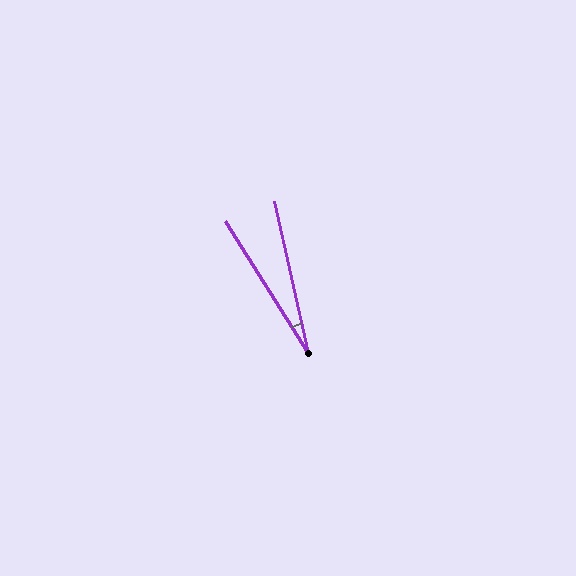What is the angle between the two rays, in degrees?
Approximately 20 degrees.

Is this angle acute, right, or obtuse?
It is acute.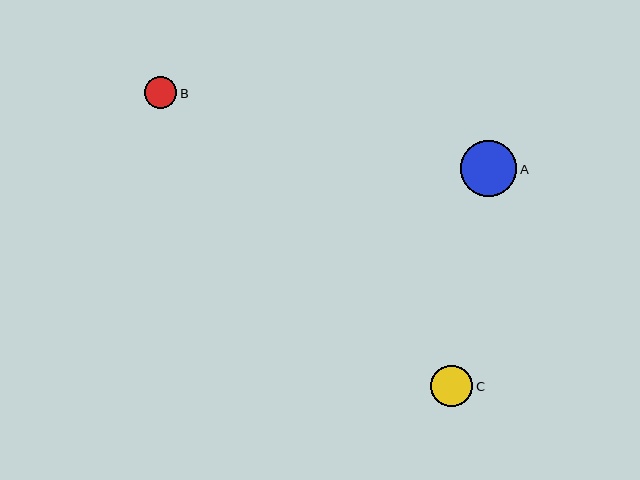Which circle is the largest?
Circle A is the largest with a size of approximately 56 pixels.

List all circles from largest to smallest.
From largest to smallest: A, C, B.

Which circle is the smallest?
Circle B is the smallest with a size of approximately 33 pixels.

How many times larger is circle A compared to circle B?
Circle A is approximately 1.7 times the size of circle B.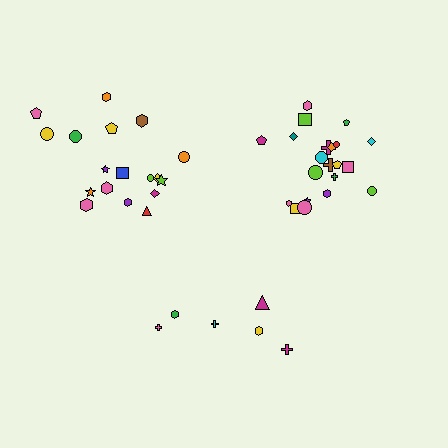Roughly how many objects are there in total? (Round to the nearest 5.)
Roughly 45 objects in total.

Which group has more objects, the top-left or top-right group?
The top-right group.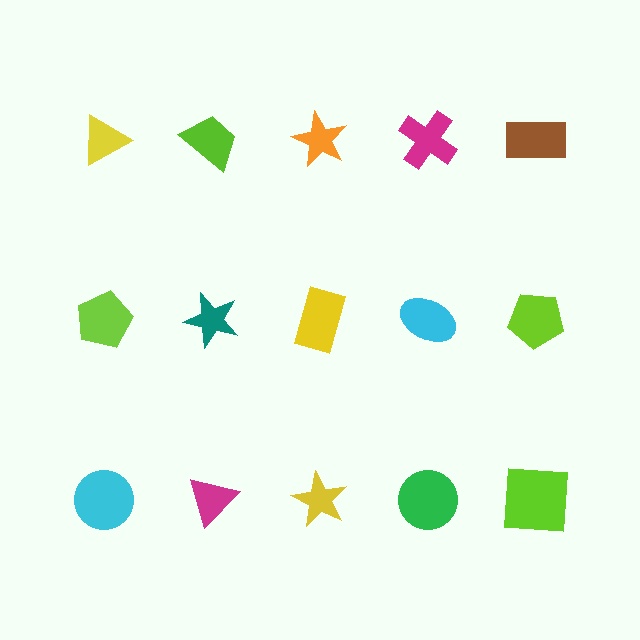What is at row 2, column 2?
A teal star.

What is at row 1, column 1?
A yellow triangle.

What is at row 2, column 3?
A yellow rectangle.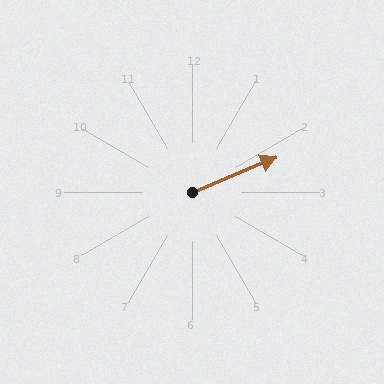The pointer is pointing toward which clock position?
Roughly 2 o'clock.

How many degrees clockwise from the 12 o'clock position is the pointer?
Approximately 67 degrees.